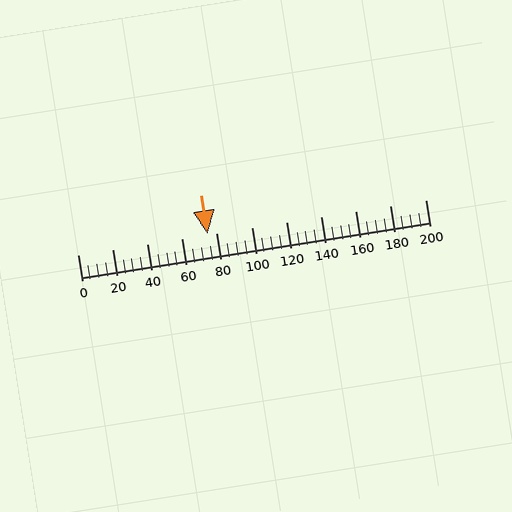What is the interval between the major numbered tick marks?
The major tick marks are spaced 20 units apart.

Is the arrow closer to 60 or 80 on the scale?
The arrow is closer to 80.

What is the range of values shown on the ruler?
The ruler shows values from 0 to 200.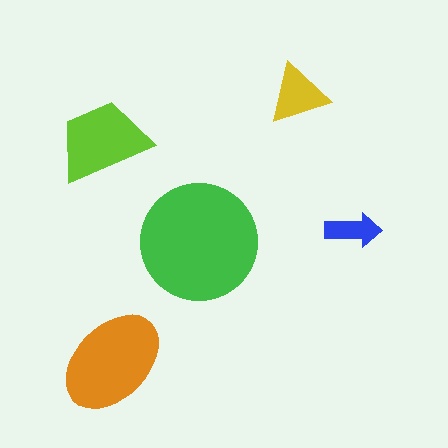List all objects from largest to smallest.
The green circle, the orange ellipse, the lime trapezoid, the yellow triangle, the blue arrow.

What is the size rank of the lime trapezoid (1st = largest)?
3rd.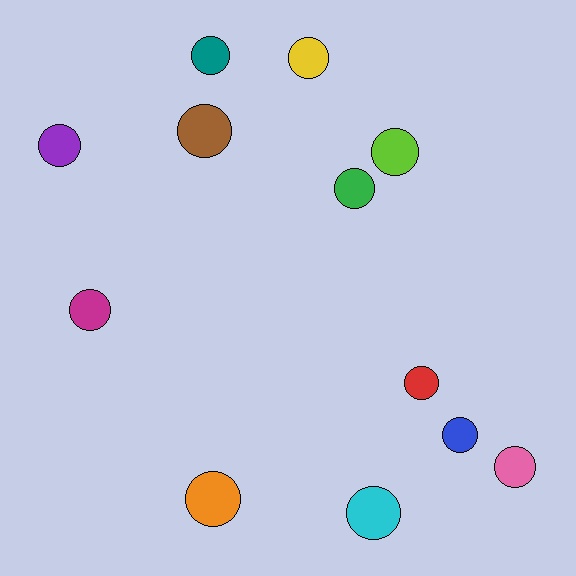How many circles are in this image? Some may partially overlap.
There are 12 circles.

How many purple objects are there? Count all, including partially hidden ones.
There is 1 purple object.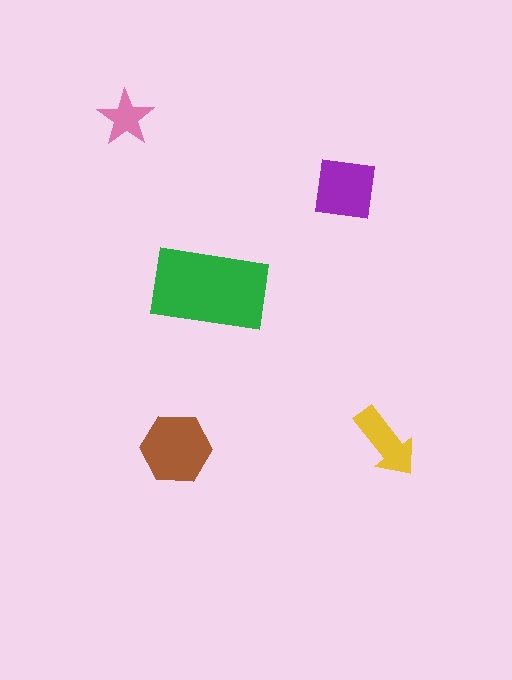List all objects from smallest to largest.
The pink star, the yellow arrow, the purple square, the brown hexagon, the green rectangle.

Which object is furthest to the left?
The pink star is leftmost.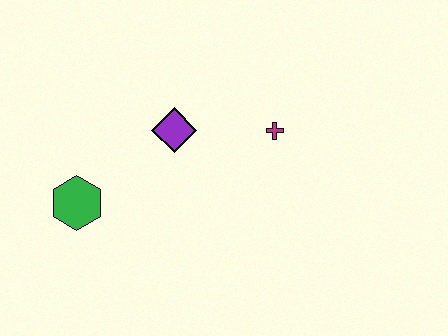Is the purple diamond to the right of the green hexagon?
Yes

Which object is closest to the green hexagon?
The purple diamond is closest to the green hexagon.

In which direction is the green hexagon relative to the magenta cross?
The green hexagon is to the left of the magenta cross.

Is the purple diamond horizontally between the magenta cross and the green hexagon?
Yes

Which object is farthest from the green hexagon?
The magenta cross is farthest from the green hexagon.